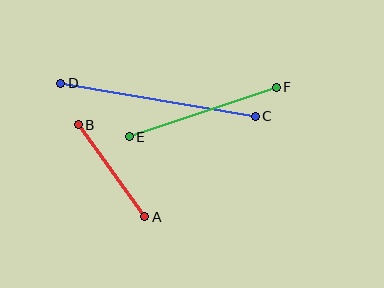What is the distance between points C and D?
The distance is approximately 197 pixels.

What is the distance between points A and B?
The distance is approximately 113 pixels.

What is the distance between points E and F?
The distance is approximately 155 pixels.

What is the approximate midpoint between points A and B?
The midpoint is at approximately (111, 171) pixels.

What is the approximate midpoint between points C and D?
The midpoint is at approximately (158, 100) pixels.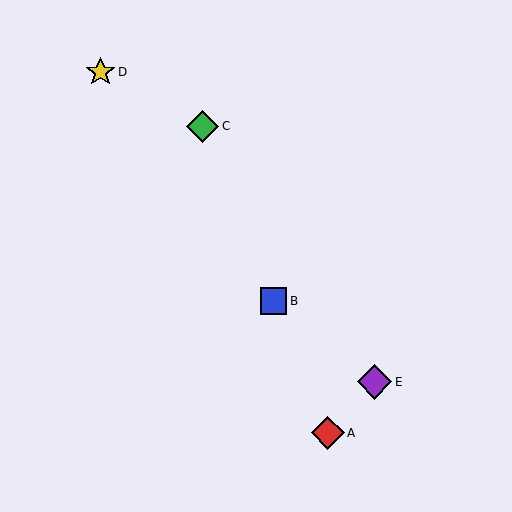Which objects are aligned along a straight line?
Objects A, B, C are aligned along a straight line.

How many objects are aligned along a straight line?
3 objects (A, B, C) are aligned along a straight line.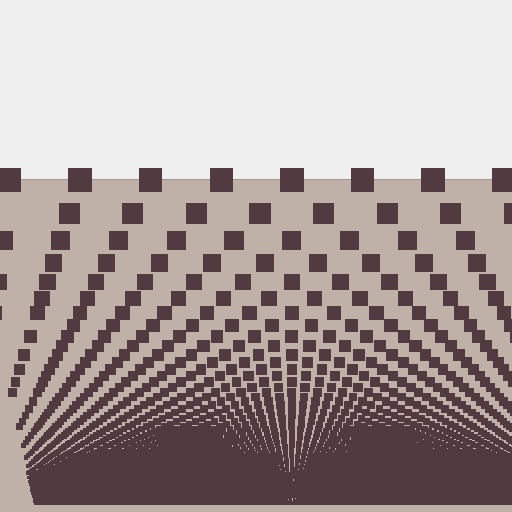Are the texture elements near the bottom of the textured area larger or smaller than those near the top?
Smaller. The gradient is inverted — elements near the bottom are smaller and denser.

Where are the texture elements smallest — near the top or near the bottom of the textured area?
Near the bottom.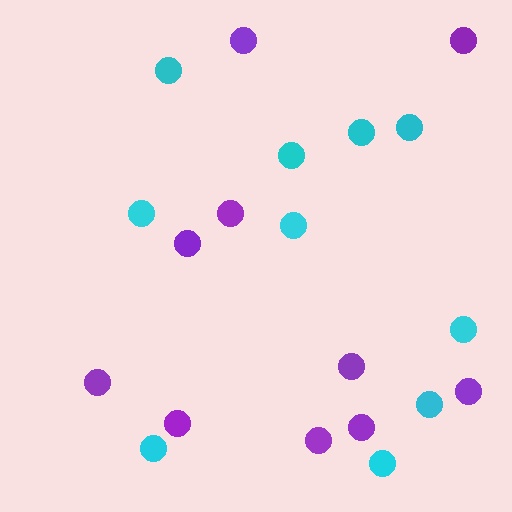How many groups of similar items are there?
There are 2 groups: one group of cyan circles (10) and one group of purple circles (10).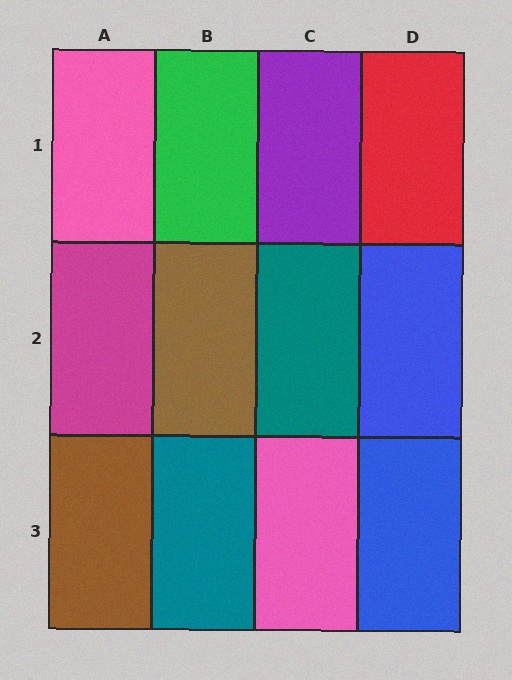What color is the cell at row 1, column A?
Pink.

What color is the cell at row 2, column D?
Blue.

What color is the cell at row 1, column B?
Green.